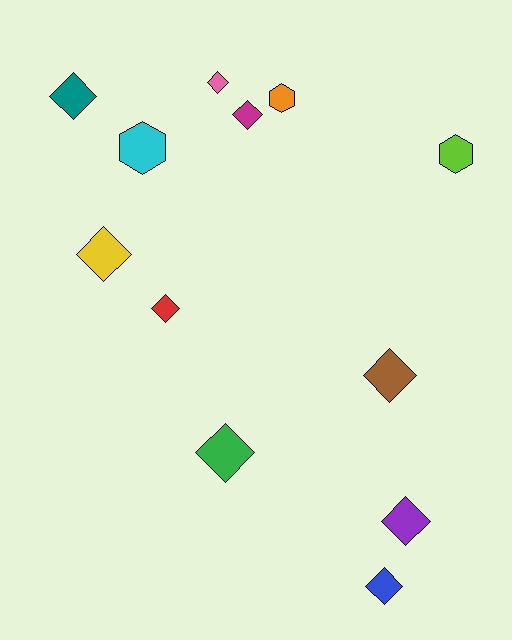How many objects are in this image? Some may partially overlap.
There are 12 objects.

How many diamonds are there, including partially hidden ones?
There are 9 diamonds.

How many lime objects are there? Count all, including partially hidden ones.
There is 1 lime object.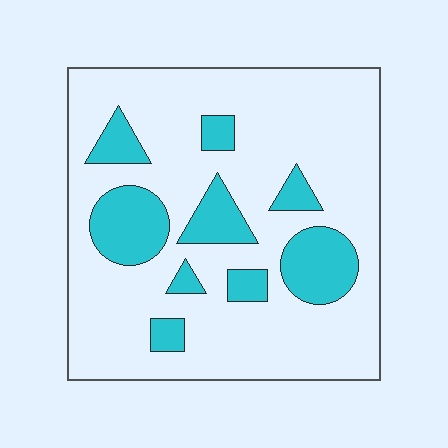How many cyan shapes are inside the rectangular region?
9.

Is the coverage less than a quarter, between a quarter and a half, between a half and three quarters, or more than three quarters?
Less than a quarter.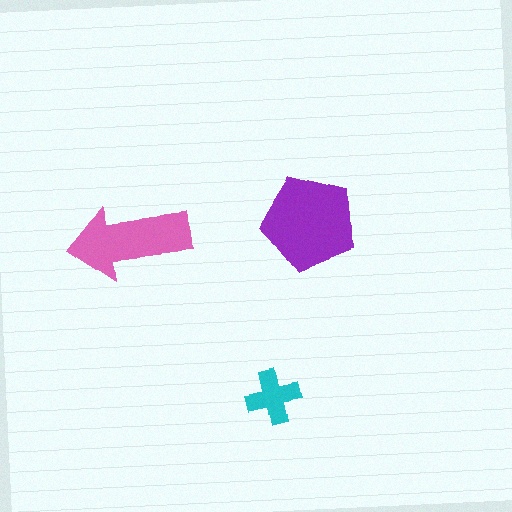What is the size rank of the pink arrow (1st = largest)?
2nd.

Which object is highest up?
The purple pentagon is topmost.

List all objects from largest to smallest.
The purple pentagon, the pink arrow, the cyan cross.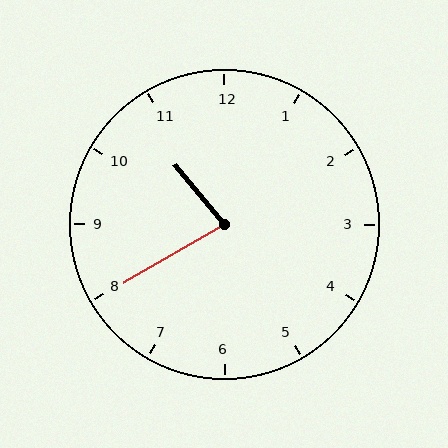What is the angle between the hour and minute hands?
Approximately 80 degrees.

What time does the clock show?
10:40.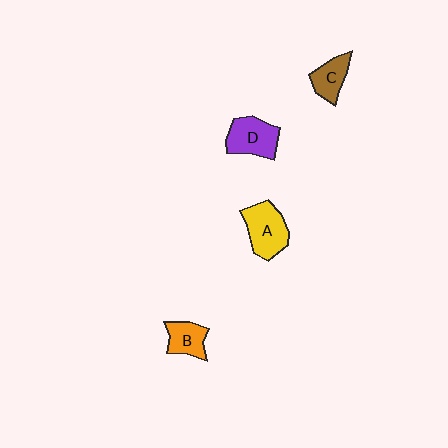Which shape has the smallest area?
Shape C (brown).